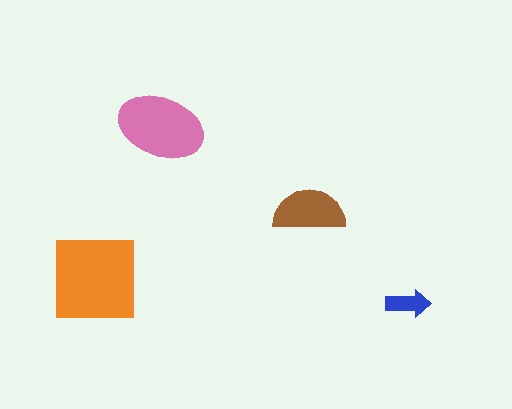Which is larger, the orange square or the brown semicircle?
The orange square.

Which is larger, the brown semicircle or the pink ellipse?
The pink ellipse.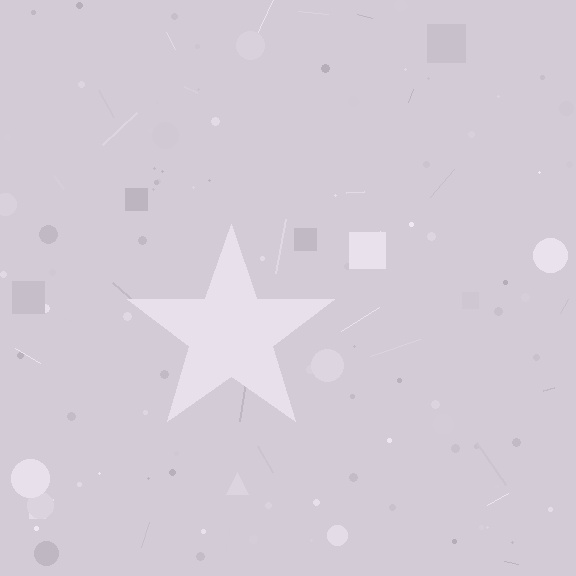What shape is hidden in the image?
A star is hidden in the image.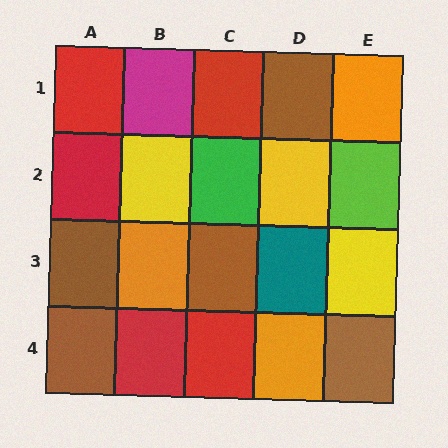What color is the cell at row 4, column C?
Red.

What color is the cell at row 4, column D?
Orange.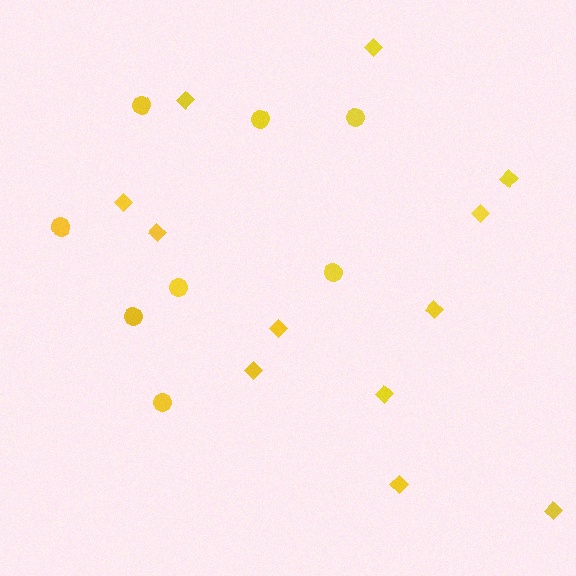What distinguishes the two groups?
There are 2 groups: one group of circles (8) and one group of diamonds (12).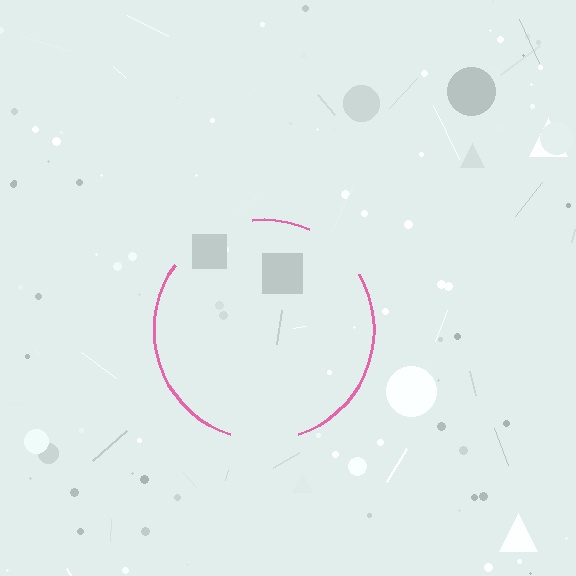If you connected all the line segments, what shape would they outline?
They would outline a circle.